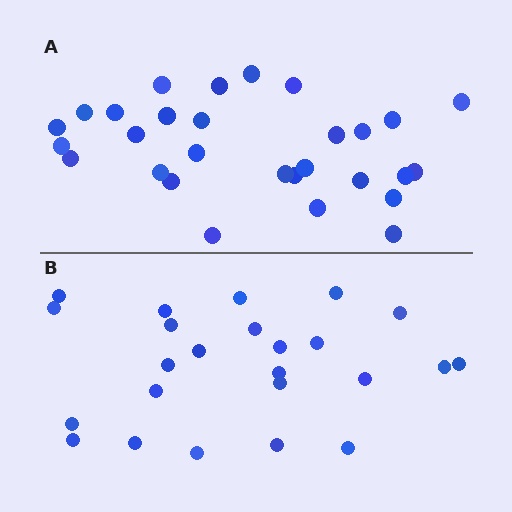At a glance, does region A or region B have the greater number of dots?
Region A (the top region) has more dots.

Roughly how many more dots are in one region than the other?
Region A has about 5 more dots than region B.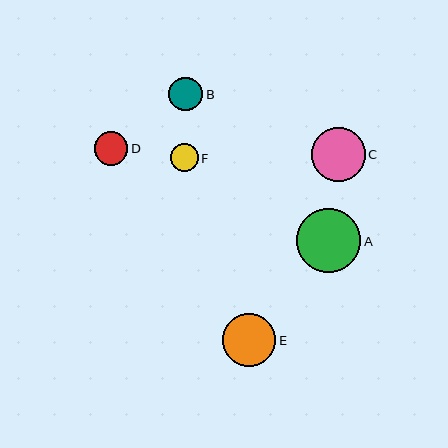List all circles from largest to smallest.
From largest to smallest: A, C, E, B, D, F.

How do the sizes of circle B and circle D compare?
Circle B and circle D are approximately the same size.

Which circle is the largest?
Circle A is the largest with a size of approximately 64 pixels.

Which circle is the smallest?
Circle F is the smallest with a size of approximately 27 pixels.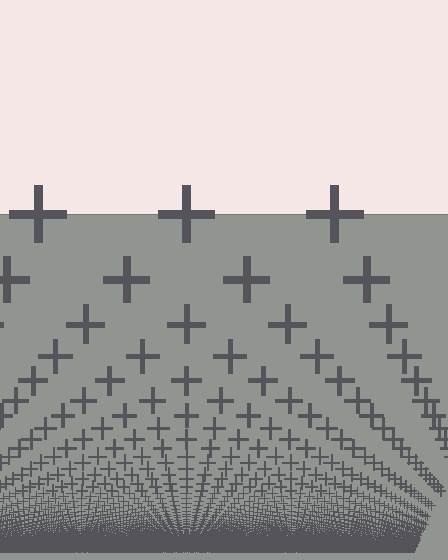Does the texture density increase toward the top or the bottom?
Density increases toward the bottom.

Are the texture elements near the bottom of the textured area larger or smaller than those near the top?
Smaller. The gradient is inverted — elements near the bottom are smaller and denser.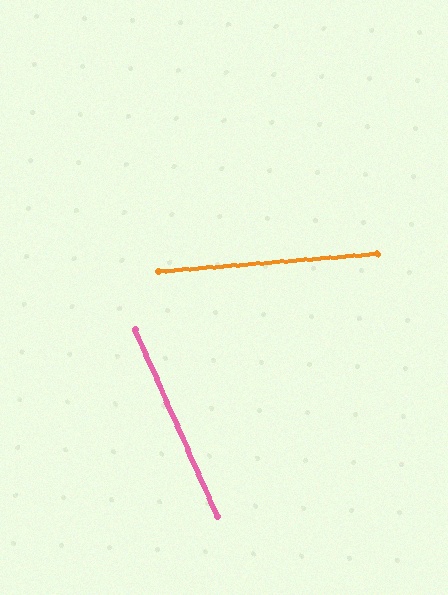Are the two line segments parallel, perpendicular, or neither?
Neither parallel nor perpendicular — they differ by about 71°.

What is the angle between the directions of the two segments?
Approximately 71 degrees.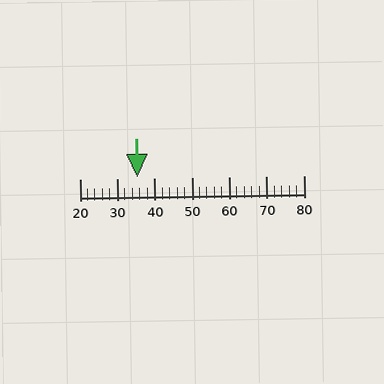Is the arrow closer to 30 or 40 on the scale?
The arrow is closer to 40.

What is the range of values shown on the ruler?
The ruler shows values from 20 to 80.